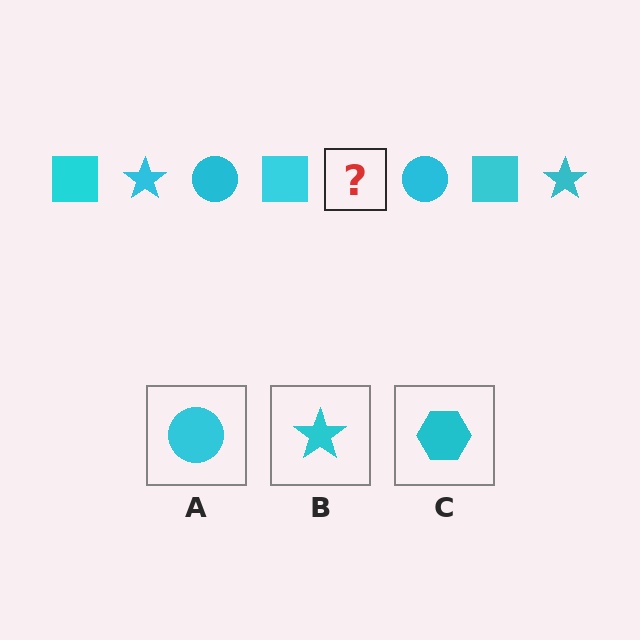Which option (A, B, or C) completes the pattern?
B.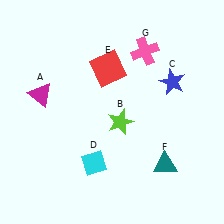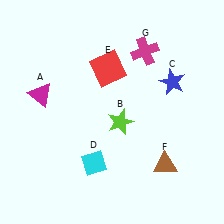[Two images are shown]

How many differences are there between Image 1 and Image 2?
There are 2 differences between the two images.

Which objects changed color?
F changed from teal to brown. G changed from pink to magenta.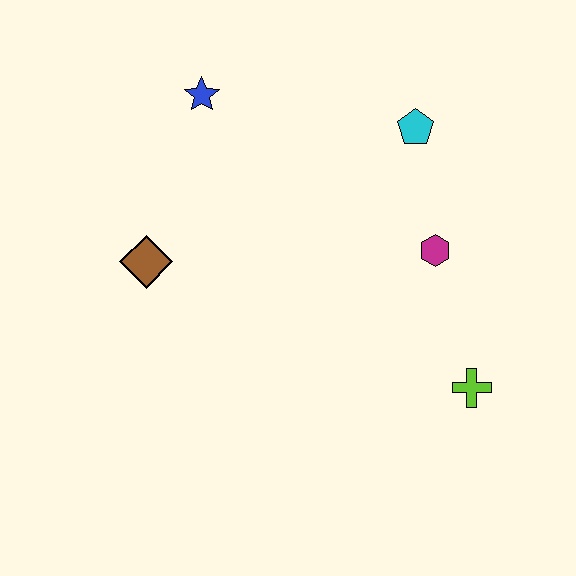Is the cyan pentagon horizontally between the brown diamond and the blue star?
No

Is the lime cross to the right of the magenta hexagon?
Yes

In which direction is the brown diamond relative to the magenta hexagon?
The brown diamond is to the left of the magenta hexagon.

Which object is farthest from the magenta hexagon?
The brown diamond is farthest from the magenta hexagon.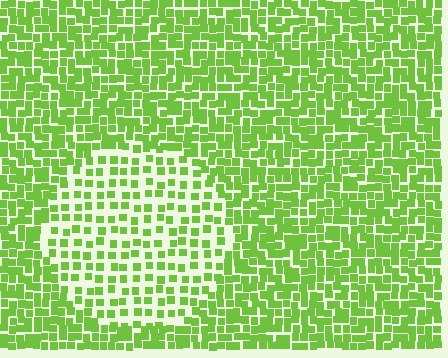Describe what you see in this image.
The image contains small lime elements arranged at two different densities. A circle-shaped region is visible where the elements are less densely packed than the surrounding area.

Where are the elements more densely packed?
The elements are more densely packed outside the circle boundary.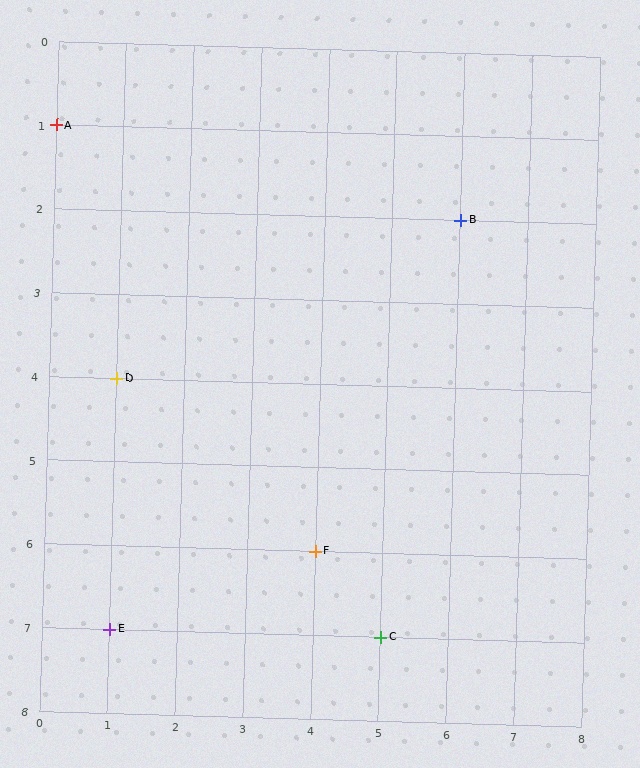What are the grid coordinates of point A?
Point A is at grid coordinates (0, 1).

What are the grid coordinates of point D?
Point D is at grid coordinates (1, 4).